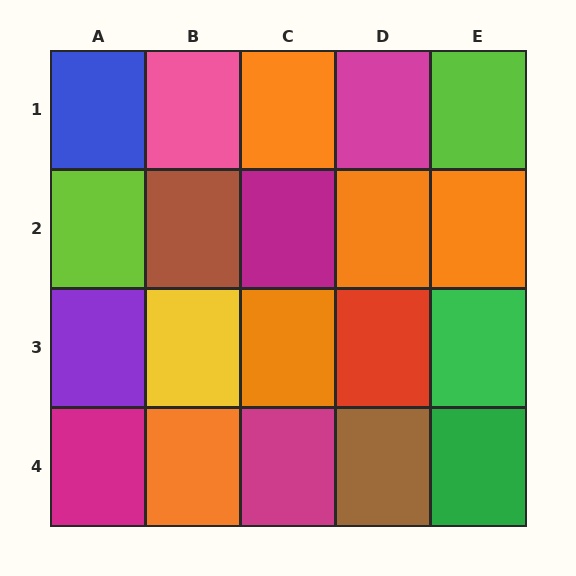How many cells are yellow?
1 cell is yellow.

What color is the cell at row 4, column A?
Magenta.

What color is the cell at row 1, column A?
Blue.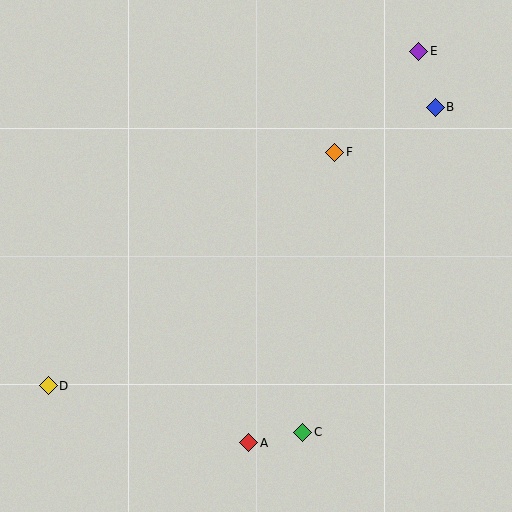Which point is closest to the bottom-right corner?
Point C is closest to the bottom-right corner.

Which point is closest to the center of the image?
Point F at (335, 152) is closest to the center.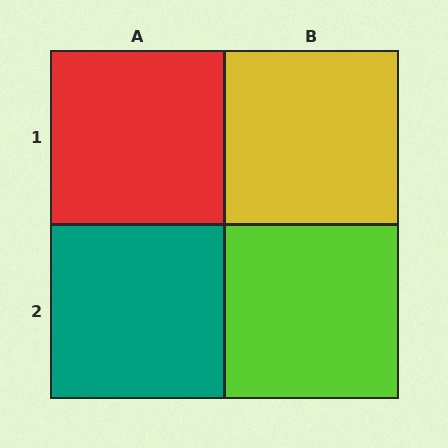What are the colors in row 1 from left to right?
Red, yellow.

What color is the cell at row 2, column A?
Teal.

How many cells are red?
1 cell is red.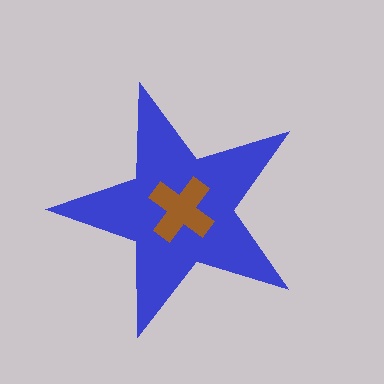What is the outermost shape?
The blue star.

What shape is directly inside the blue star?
The brown cross.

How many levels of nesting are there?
2.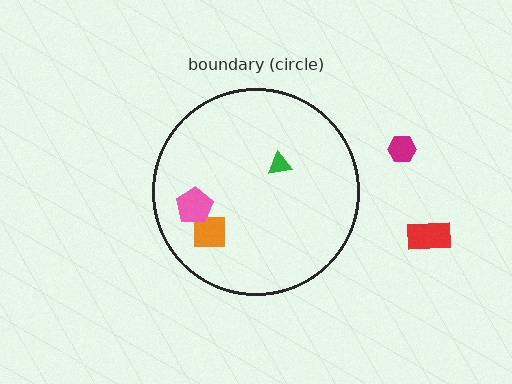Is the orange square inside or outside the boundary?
Inside.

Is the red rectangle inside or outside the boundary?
Outside.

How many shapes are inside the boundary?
3 inside, 2 outside.